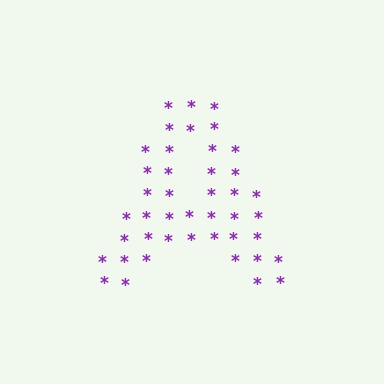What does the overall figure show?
The overall figure shows the letter A.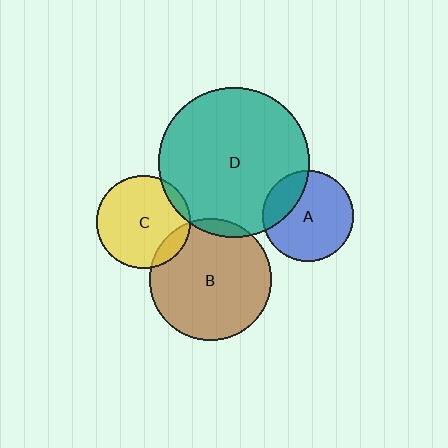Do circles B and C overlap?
Yes.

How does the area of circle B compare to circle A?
Approximately 1.8 times.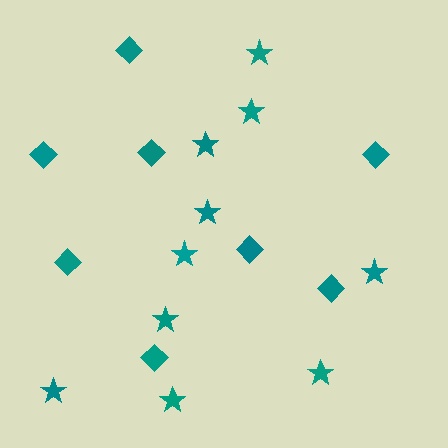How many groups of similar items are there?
There are 2 groups: one group of diamonds (8) and one group of stars (10).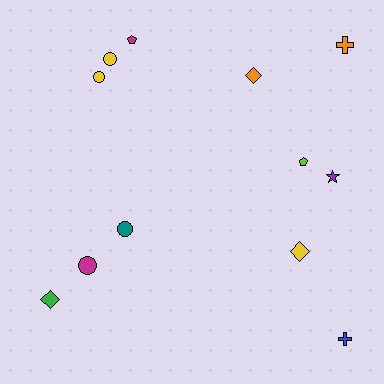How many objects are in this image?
There are 12 objects.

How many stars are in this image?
There is 1 star.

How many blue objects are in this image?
There is 1 blue object.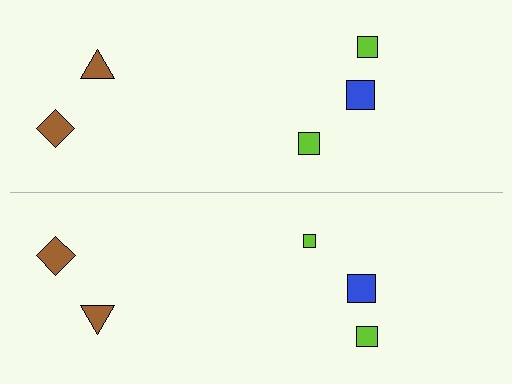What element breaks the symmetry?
The lime square on the bottom side has a different size than its mirror counterpart.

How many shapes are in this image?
There are 10 shapes in this image.